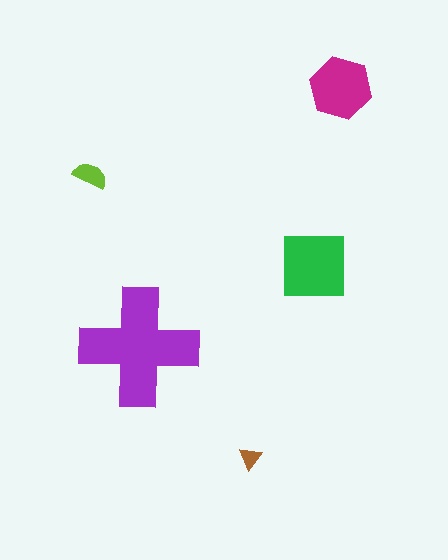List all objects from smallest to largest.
The brown triangle, the lime semicircle, the magenta hexagon, the green square, the purple cross.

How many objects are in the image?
There are 5 objects in the image.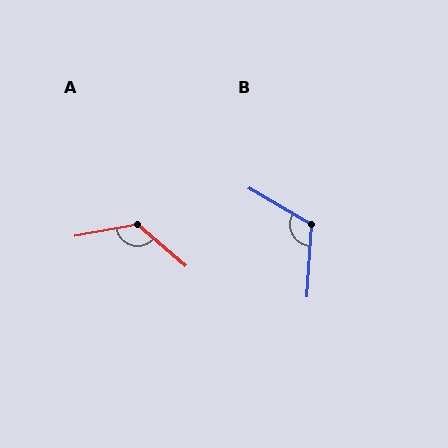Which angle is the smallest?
B, at approximately 116 degrees.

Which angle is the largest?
A, at approximately 130 degrees.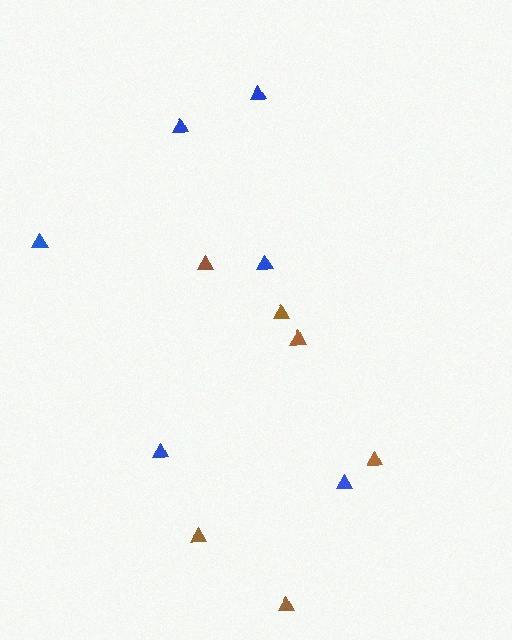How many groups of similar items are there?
There are 2 groups: one group of brown triangles (6) and one group of blue triangles (6).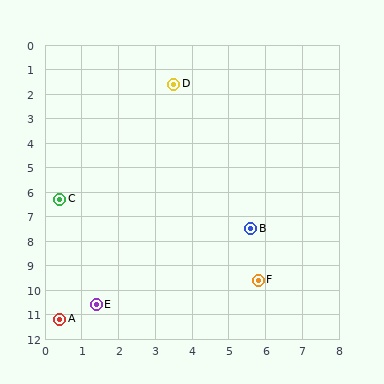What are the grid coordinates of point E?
Point E is at approximately (1.4, 10.6).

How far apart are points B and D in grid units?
Points B and D are about 6.3 grid units apart.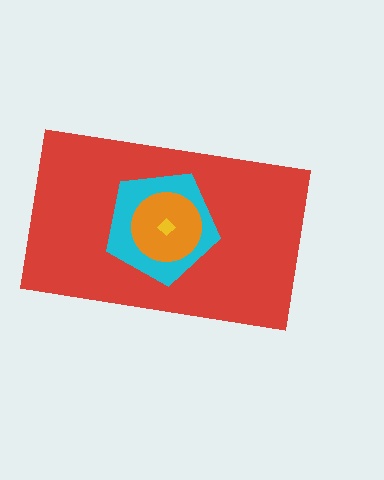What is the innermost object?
The yellow diamond.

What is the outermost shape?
The red rectangle.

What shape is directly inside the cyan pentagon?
The orange circle.